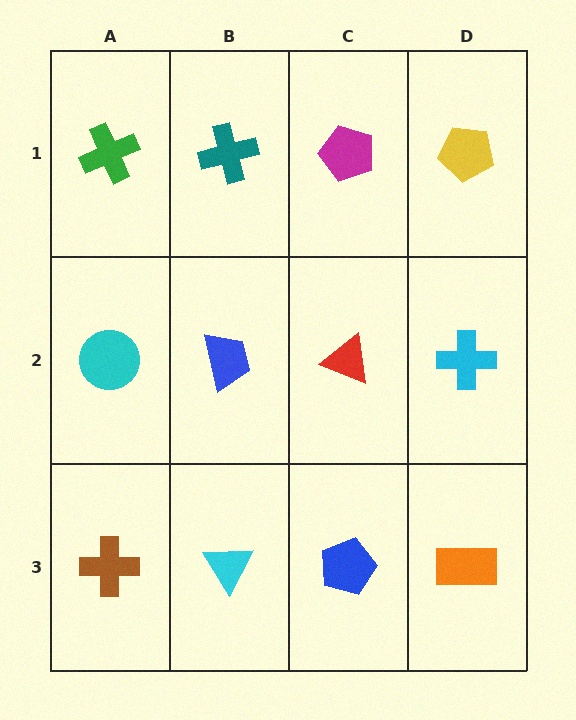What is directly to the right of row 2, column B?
A red triangle.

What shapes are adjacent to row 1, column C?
A red triangle (row 2, column C), a teal cross (row 1, column B), a yellow pentagon (row 1, column D).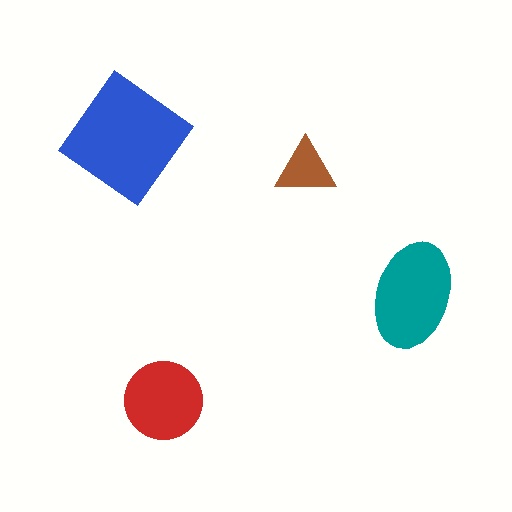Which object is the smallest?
The brown triangle.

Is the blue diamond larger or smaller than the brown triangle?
Larger.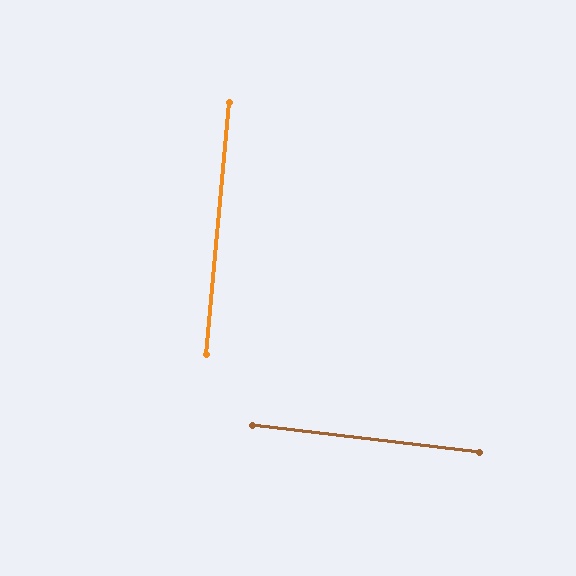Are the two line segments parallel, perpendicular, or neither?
Perpendicular — they meet at approximately 88°.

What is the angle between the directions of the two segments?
Approximately 88 degrees.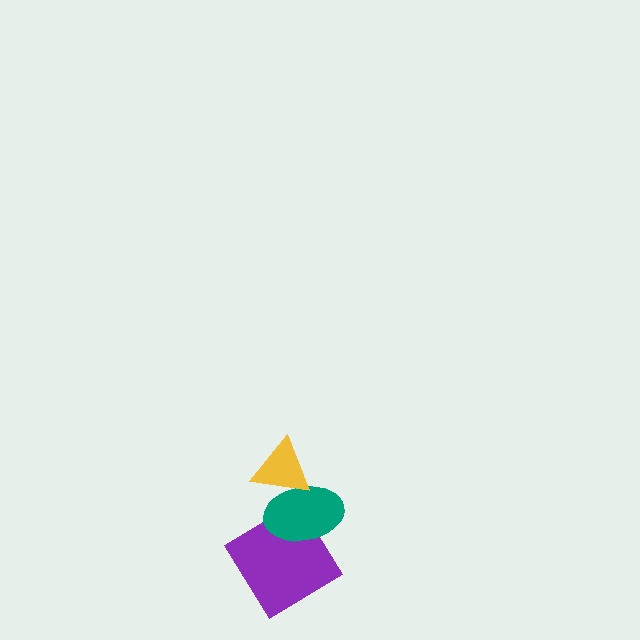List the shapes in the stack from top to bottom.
From top to bottom: the yellow triangle, the teal ellipse, the purple diamond.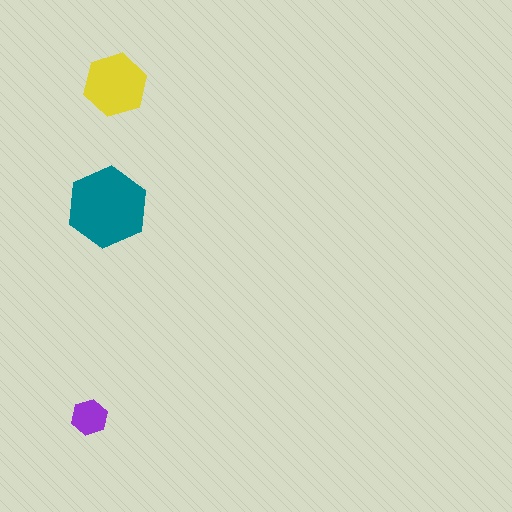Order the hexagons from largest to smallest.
the teal one, the yellow one, the purple one.